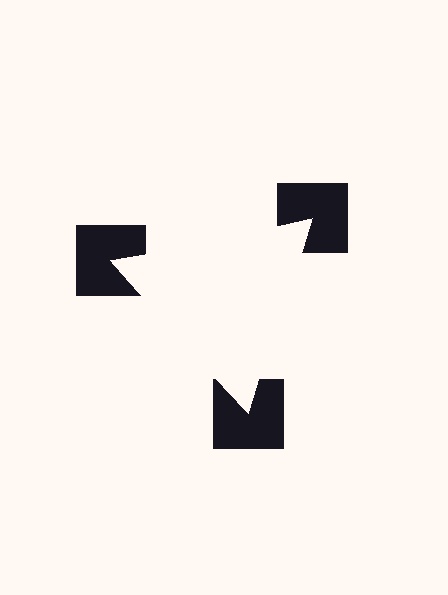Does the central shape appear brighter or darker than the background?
It typically appears slightly brighter than the background, even though no actual brightness change is drawn.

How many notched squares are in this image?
There are 3 — one at each vertex of the illusory triangle.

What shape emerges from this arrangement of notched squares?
An illusory triangle — its edges are inferred from the aligned wedge cuts in the notched squares, not physically drawn.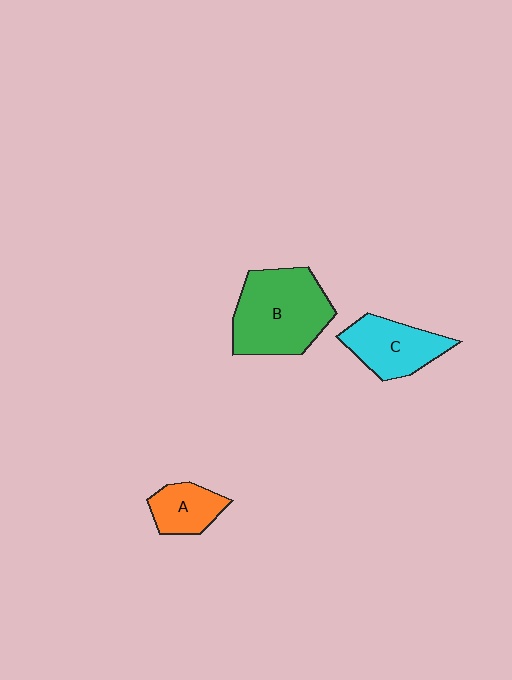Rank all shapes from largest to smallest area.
From largest to smallest: B (green), C (cyan), A (orange).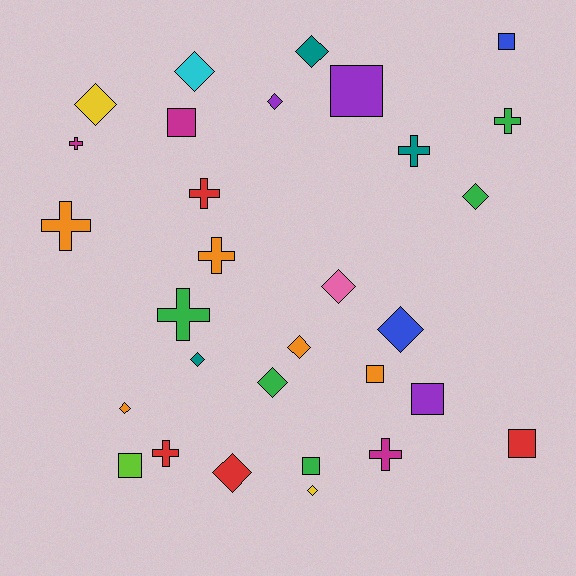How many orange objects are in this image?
There are 5 orange objects.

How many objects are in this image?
There are 30 objects.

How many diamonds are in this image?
There are 13 diamonds.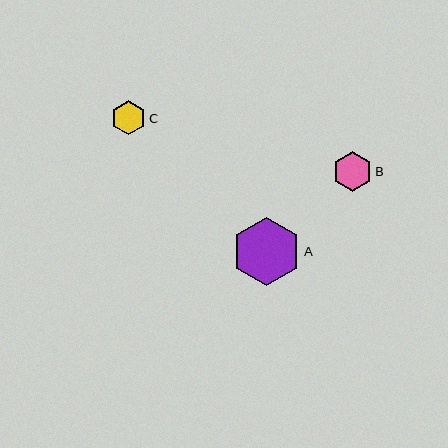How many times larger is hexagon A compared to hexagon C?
Hexagon A is approximately 2.0 times the size of hexagon C.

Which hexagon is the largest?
Hexagon A is the largest with a size of approximately 68 pixels.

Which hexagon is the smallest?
Hexagon C is the smallest with a size of approximately 34 pixels.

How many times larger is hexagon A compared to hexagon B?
Hexagon A is approximately 1.7 times the size of hexagon B.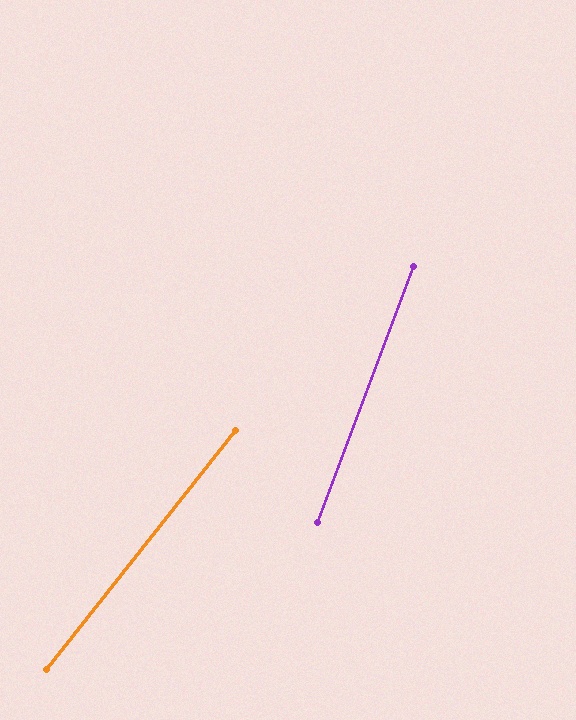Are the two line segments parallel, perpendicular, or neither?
Neither parallel nor perpendicular — they differ by about 18°.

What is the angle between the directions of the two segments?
Approximately 18 degrees.